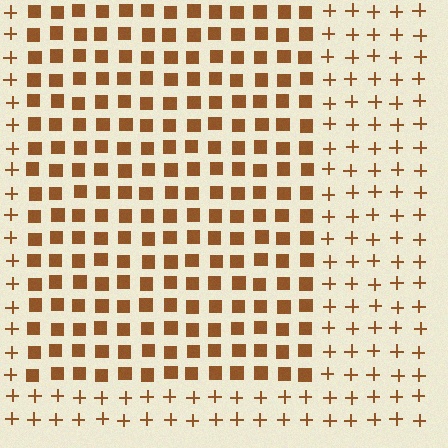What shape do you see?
I see a rectangle.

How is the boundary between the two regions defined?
The boundary is defined by a change in element shape: squares inside vs. plus signs outside. All elements share the same color and spacing.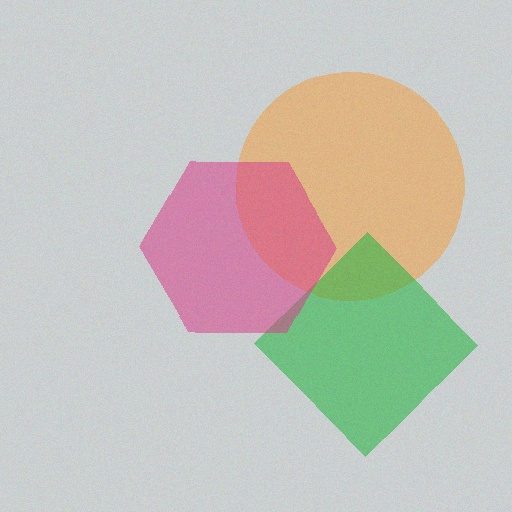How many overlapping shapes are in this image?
There are 3 overlapping shapes in the image.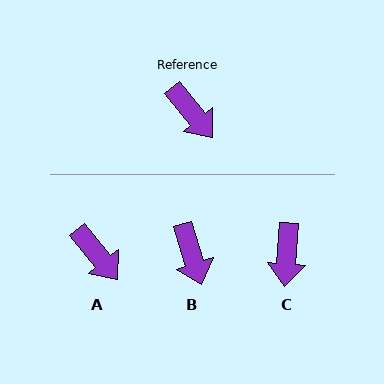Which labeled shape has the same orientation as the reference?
A.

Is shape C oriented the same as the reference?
No, it is off by about 43 degrees.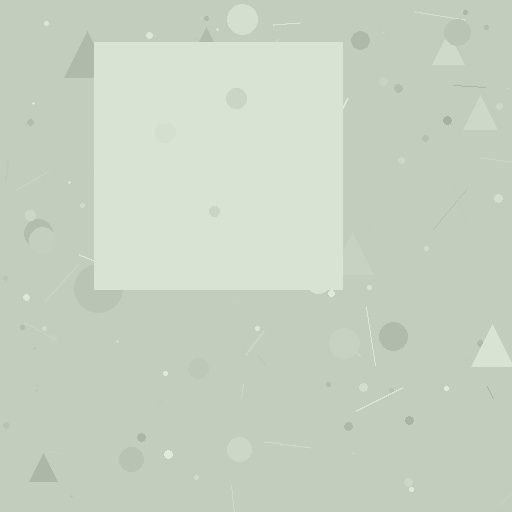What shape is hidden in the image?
A square is hidden in the image.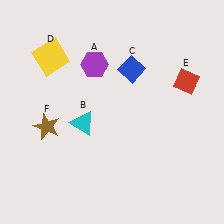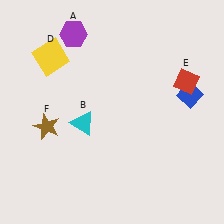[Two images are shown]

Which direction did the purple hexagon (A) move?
The purple hexagon (A) moved up.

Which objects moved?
The objects that moved are: the purple hexagon (A), the blue diamond (C).